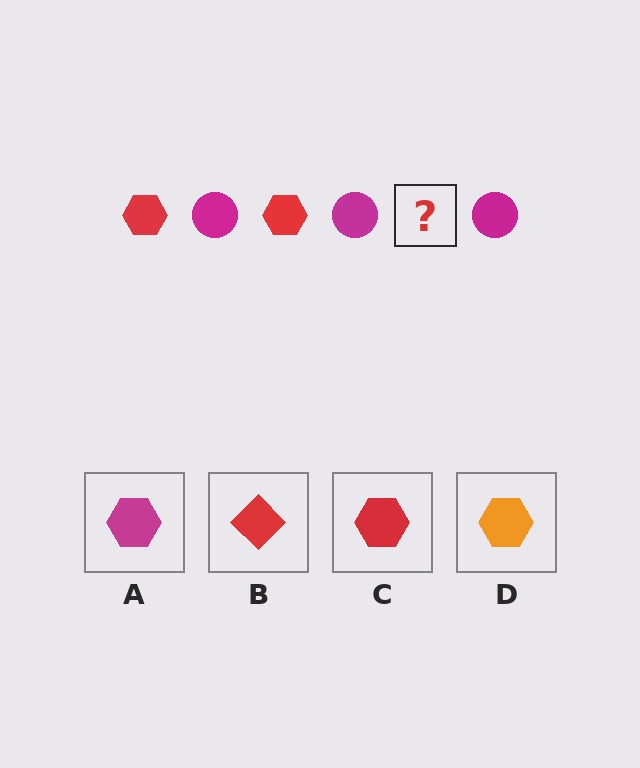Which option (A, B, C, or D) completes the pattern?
C.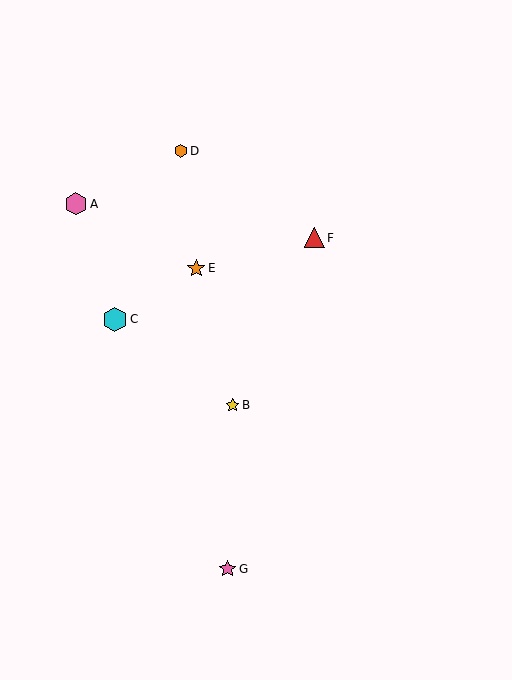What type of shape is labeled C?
Shape C is a cyan hexagon.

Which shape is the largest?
The cyan hexagon (labeled C) is the largest.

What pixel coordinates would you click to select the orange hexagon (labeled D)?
Click at (181, 151) to select the orange hexagon D.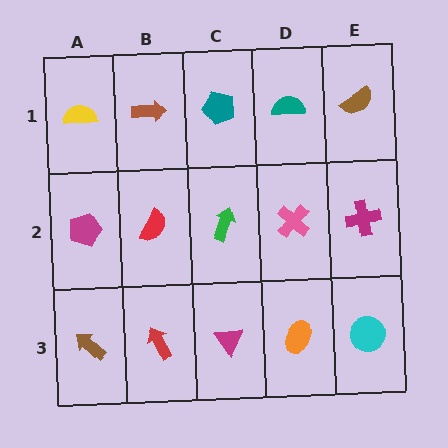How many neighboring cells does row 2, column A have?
3.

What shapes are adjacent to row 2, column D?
A teal semicircle (row 1, column D), an orange ellipse (row 3, column D), a green arrow (row 2, column C), a magenta cross (row 2, column E).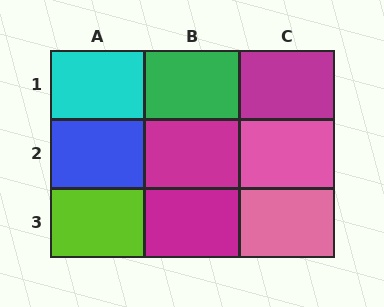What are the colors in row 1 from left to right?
Cyan, green, magenta.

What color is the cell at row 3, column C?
Pink.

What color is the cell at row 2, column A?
Blue.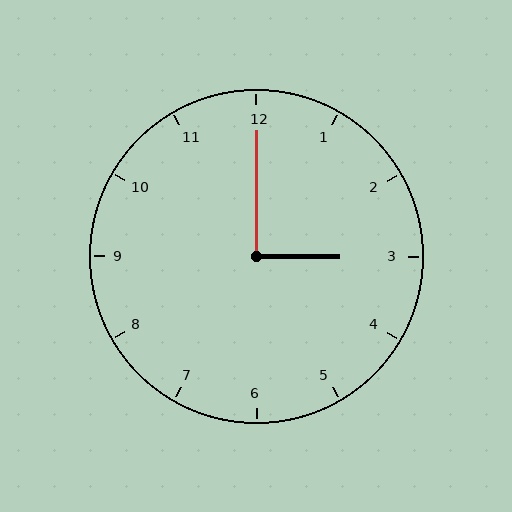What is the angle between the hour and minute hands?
Approximately 90 degrees.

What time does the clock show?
3:00.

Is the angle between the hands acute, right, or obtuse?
It is right.